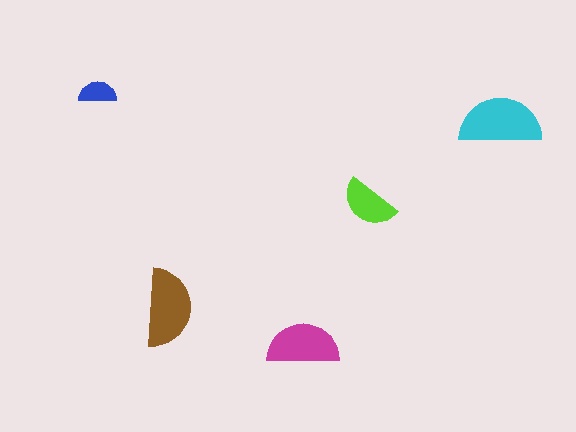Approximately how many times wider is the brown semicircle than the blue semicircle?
About 2 times wider.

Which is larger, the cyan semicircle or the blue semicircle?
The cyan one.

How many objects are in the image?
There are 5 objects in the image.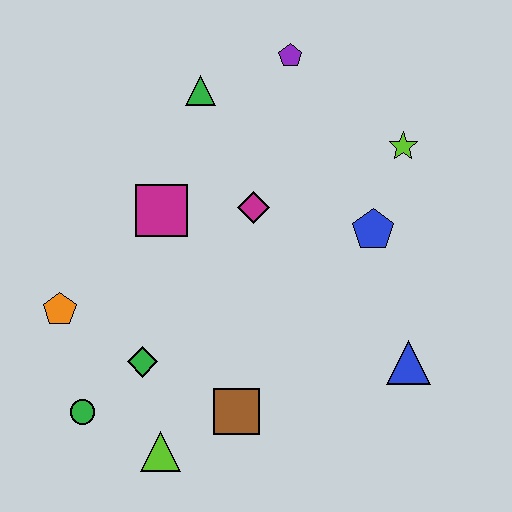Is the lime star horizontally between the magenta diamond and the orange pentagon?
No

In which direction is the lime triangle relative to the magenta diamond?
The lime triangle is below the magenta diamond.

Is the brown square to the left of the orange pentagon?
No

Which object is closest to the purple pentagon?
The green triangle is closest to the purple pentagon.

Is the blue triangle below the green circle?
No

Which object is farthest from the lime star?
The green circle is farthest from the lime star.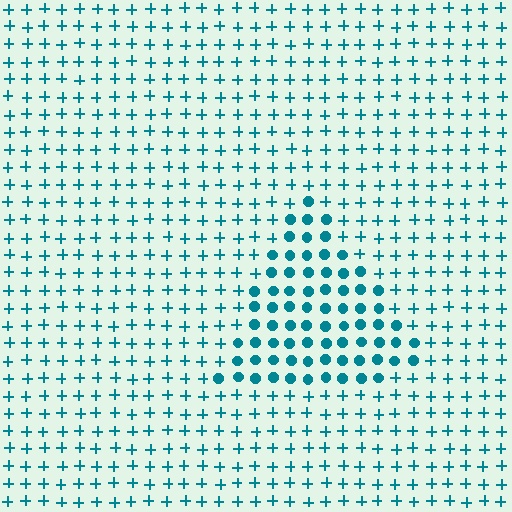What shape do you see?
I see a triangle.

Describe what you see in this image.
The image is filled with small teal elements arranged in a uniform grid. A triangle-shaped region contains circles, while the surrounding area contains plus signs. The boundary is defined purely by the change in element shape.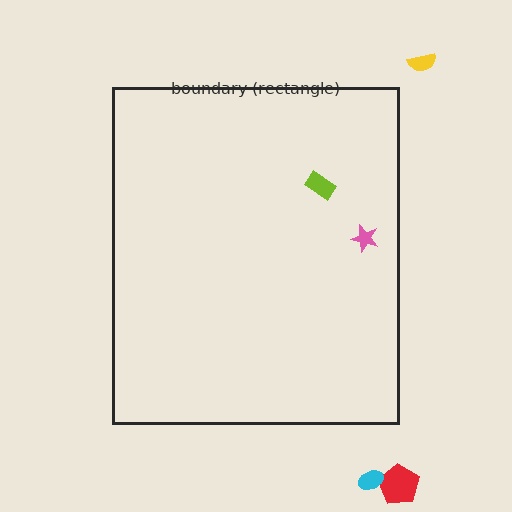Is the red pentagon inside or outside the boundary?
Outside.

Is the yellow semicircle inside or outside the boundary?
Outside.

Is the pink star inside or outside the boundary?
Inside.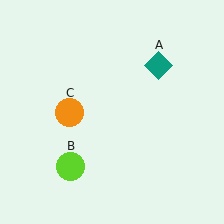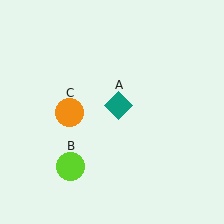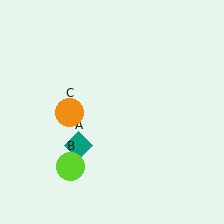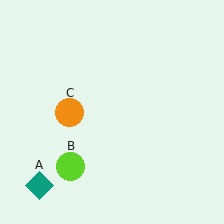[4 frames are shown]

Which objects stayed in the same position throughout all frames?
Lime circle (object B) and orange circle (object C) remained stationary.